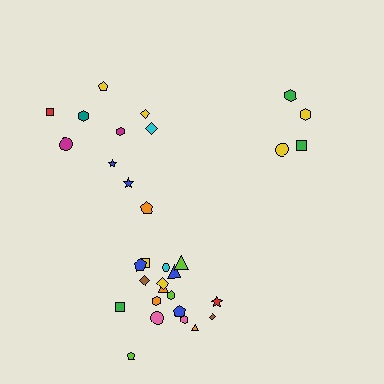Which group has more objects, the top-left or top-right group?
The top-left group.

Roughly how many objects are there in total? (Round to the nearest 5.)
Roughly 30 objects in total.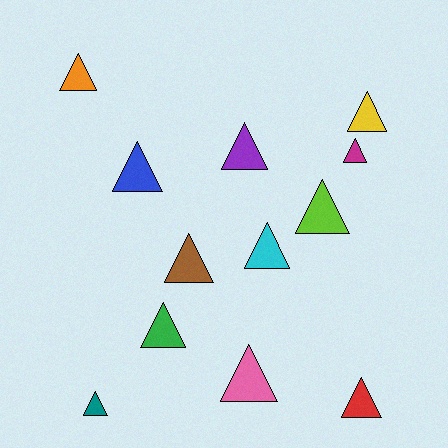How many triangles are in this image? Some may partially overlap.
There are 12 triangles.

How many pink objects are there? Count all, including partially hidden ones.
There is 1 pink object.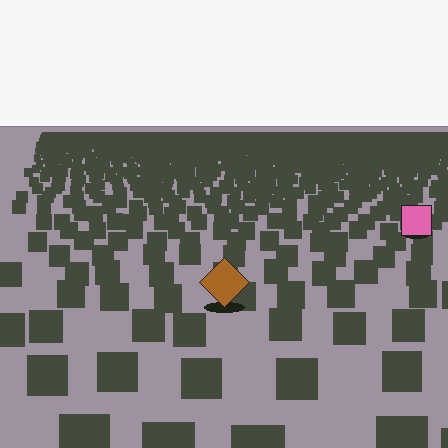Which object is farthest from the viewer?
The pink square is farthest from the viewer. It appears smaller and the ground texture around it is denser.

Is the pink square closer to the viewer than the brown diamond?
No. The brown diamond is closer — you can tell from the texture gradient: the ground texture is coarser near it.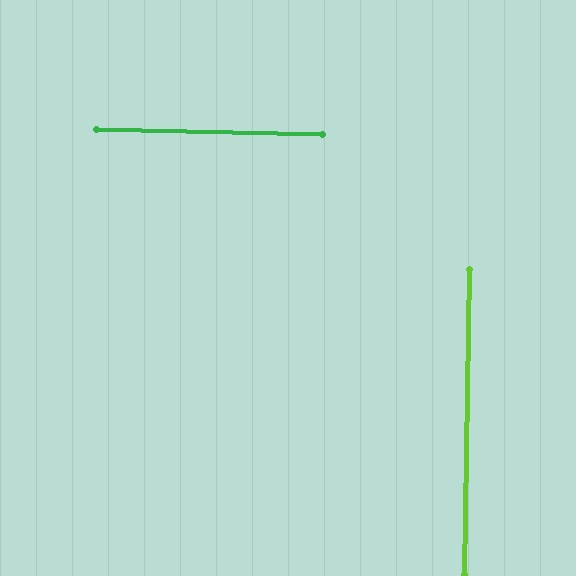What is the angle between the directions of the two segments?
Approximately 90 degrees.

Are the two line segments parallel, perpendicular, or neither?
Perpendicular — they meet at approximately 90°.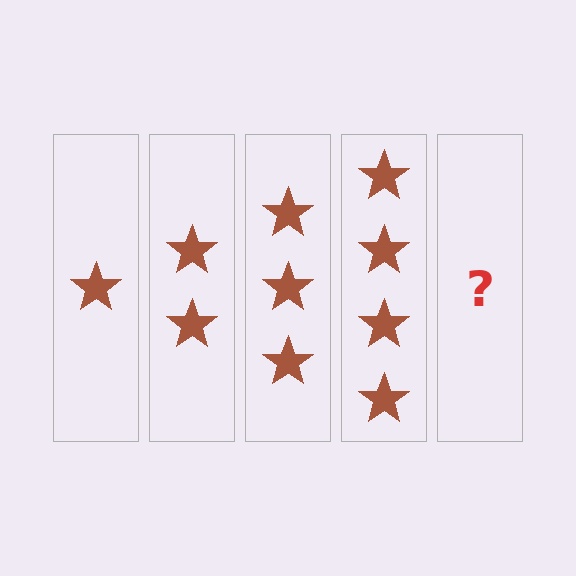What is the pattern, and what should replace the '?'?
The pattern is that each step adds one more star. The '?' should be 5 stars.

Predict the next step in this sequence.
The next step is 5 stars.